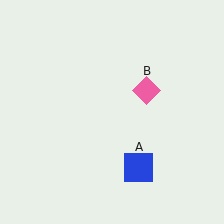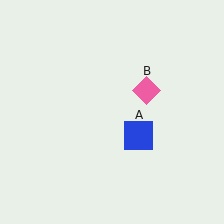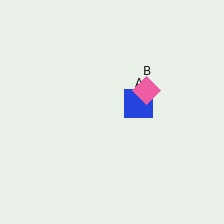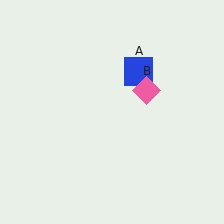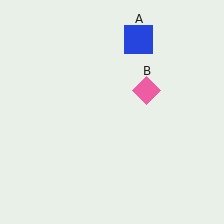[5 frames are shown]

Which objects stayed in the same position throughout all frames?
Pink diamond (object B) remained stationary.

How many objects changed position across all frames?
1 object changed position: blue square (object A).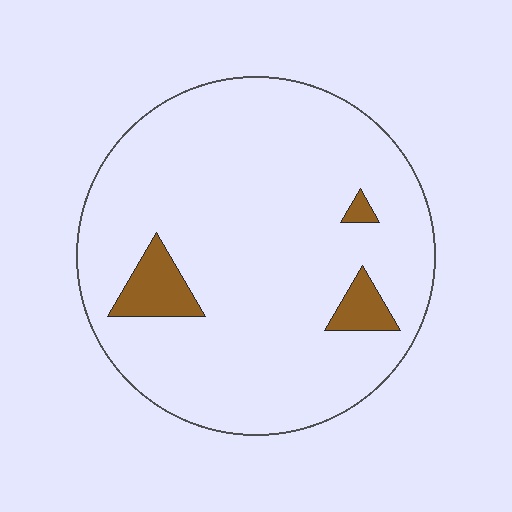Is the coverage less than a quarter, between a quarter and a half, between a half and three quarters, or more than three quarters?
Less than a quarter.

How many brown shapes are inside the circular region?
3.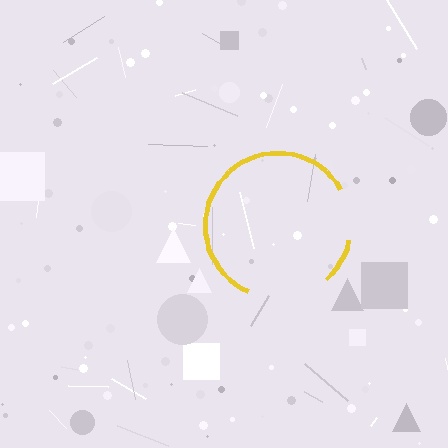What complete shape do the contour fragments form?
The contour fragments form a circle.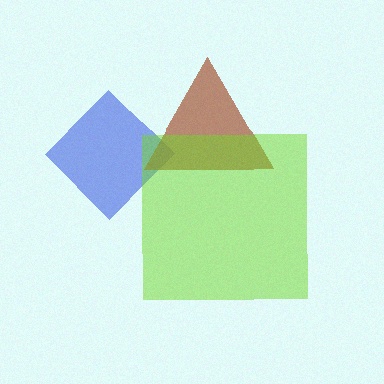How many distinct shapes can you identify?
There are 3 distinct shapes: a blue diamond, a brown triangle, a lime square.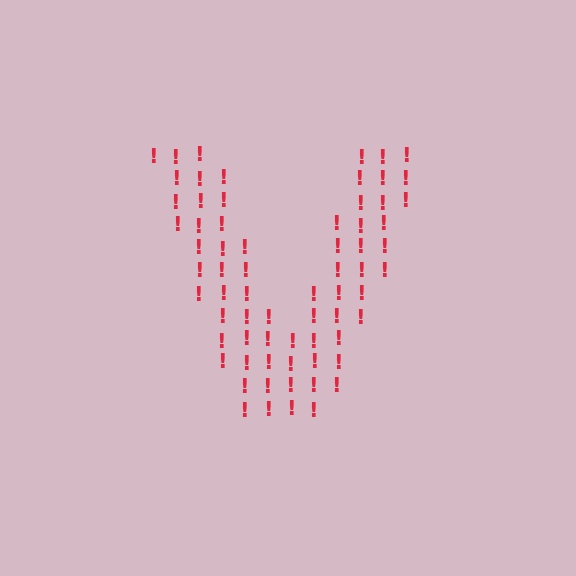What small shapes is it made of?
It is made of small exclamation marks.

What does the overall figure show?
The overall figure shows the letter V.